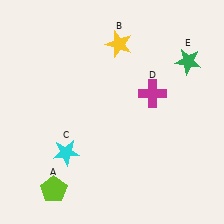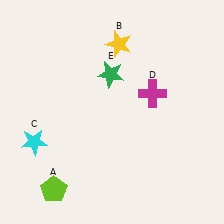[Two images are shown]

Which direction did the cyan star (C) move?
The cyan star (C) moved left.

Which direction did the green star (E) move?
The green star (E) moved left.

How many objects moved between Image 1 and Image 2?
2 objects moved between the two images.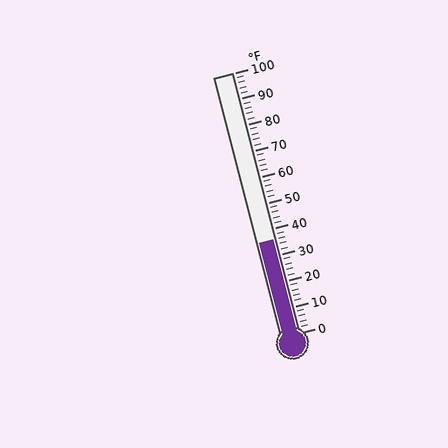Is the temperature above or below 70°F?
The temperature is below 70°F.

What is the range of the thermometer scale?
The thermometer scale ranges from 0°F to 100°F.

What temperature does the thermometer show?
The thermometer shows approximately 36°F.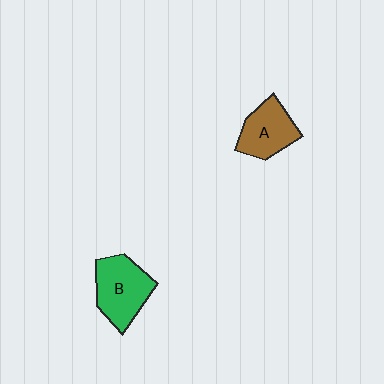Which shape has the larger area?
Shape B (green).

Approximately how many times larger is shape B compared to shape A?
Approximately 1.2 times.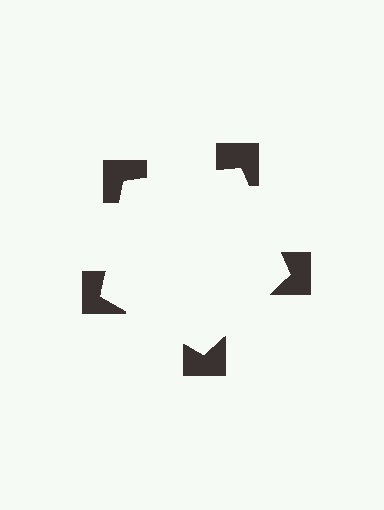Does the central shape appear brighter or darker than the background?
It typically appears slightly brighter than the background, even though no actual brightness change is drawn.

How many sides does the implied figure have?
5 sides.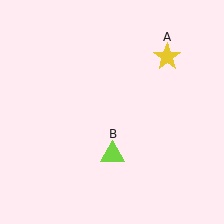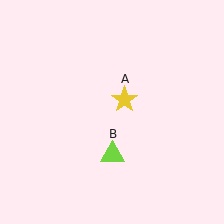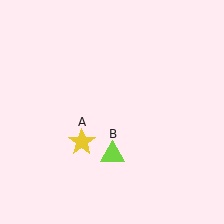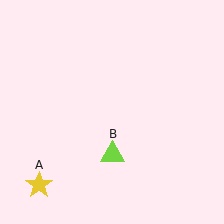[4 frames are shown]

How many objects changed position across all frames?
1 object changed position: yellow star (object A).